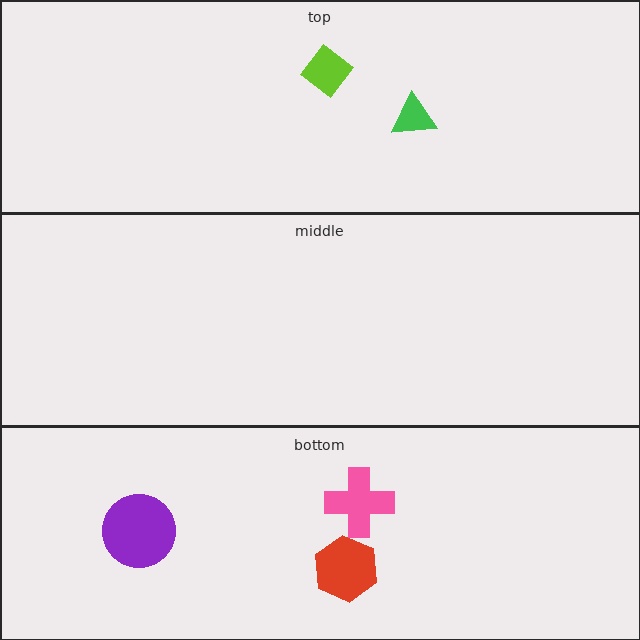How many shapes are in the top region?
2.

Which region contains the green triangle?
The top region.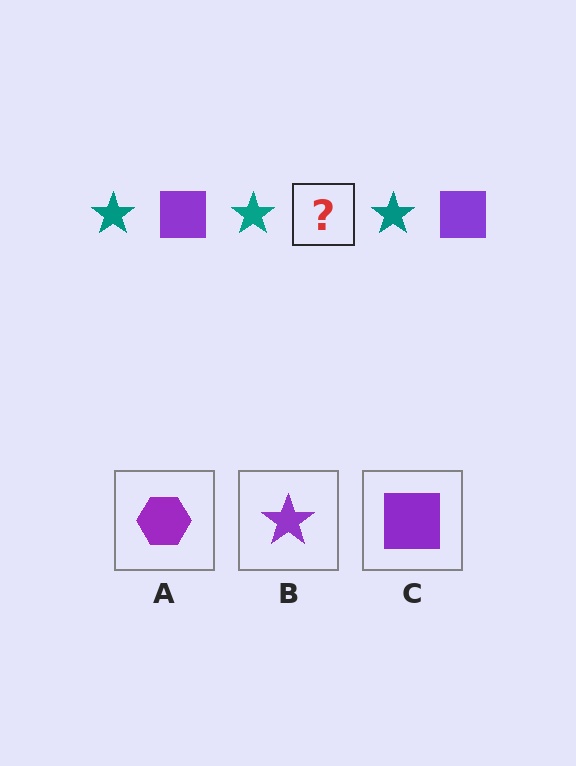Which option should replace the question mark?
Option C.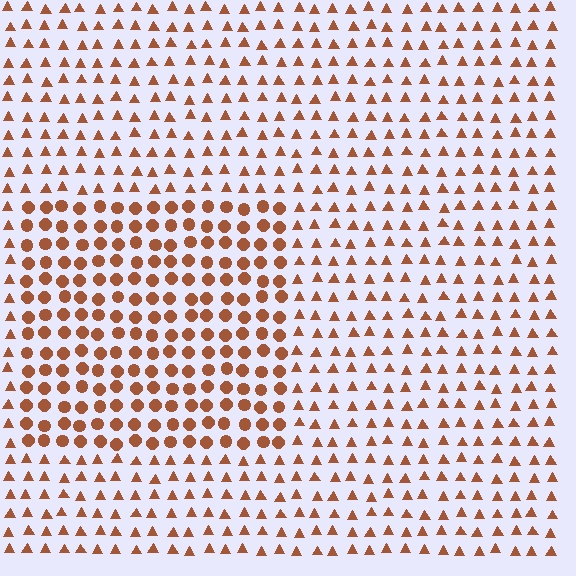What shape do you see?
I see a rectangle.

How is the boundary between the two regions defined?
The boundary is defined by a change in element shape: circles inside vs. triangles outside. All elements share the same color and spacing.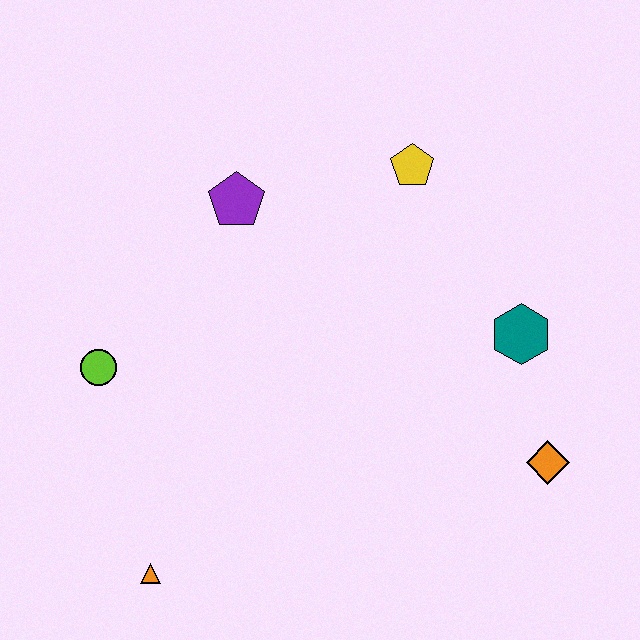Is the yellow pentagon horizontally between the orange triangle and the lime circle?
No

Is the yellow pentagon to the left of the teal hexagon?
Yes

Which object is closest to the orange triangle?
The lime circle is closest to the orange triangle.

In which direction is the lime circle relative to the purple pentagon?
The lime circle is below the purple pentagon.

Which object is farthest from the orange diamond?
The lime circle is farthest from the orange diamond.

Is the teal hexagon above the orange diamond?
Yes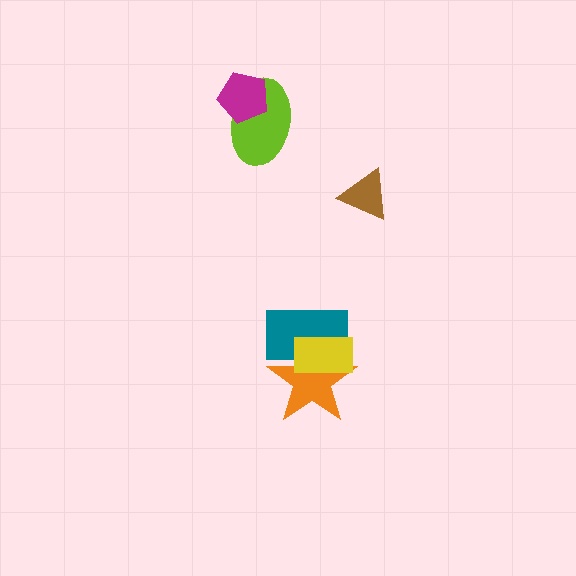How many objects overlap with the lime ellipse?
1 object overlaps with the lime ellipse.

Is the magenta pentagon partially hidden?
No, no other shape covers it.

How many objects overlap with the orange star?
2 objects overlap with the orange star.